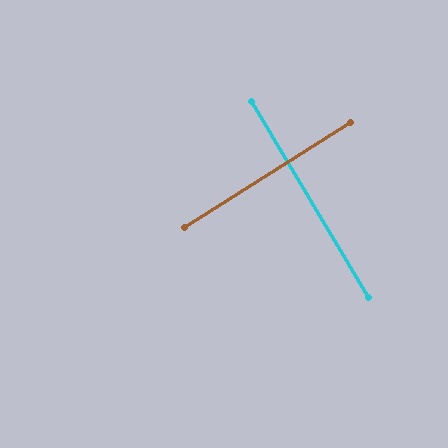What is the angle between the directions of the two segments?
Approximately 88 degrees.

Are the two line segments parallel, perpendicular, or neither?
Perpendicular — they meet at approximately 88°.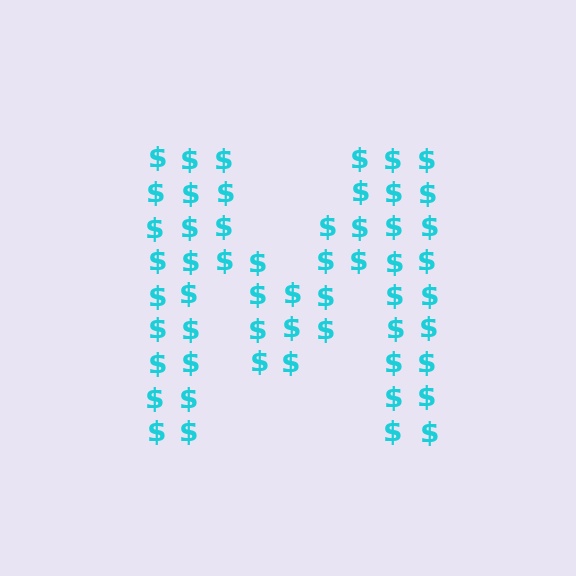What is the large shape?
The large shape is the letter M.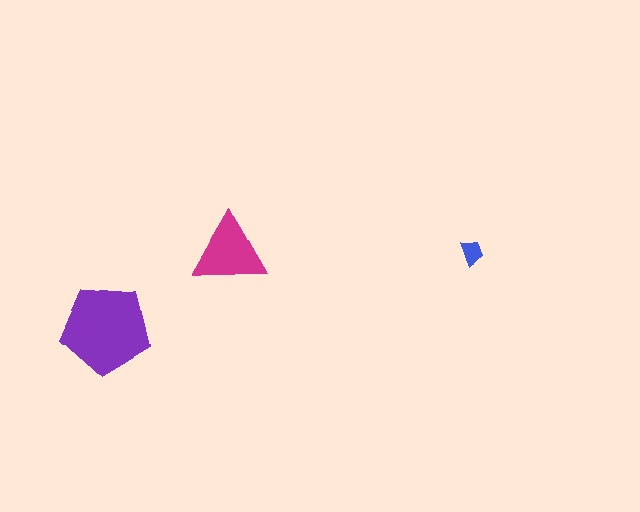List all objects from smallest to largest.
The blue trapezoid, the magenta triangle, the purple pentagon.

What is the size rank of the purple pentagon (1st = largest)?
1st.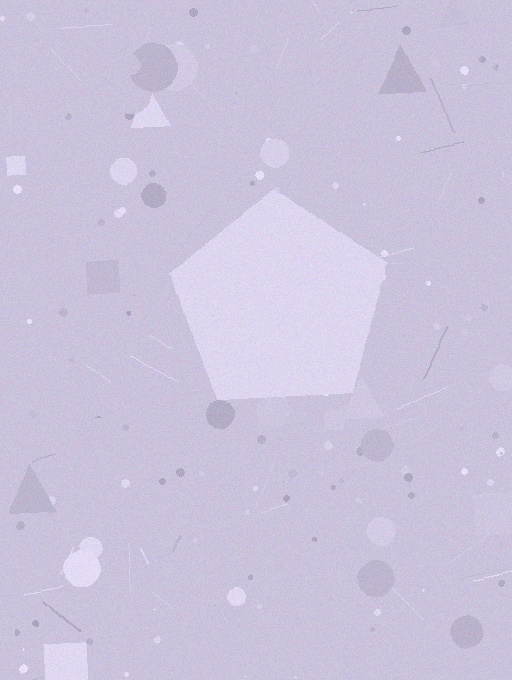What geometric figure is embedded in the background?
A pentagon is embedded in the background.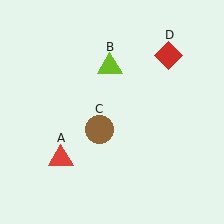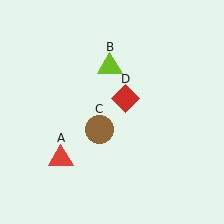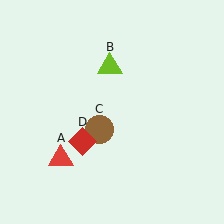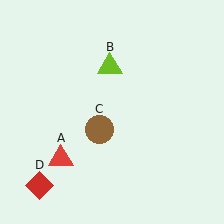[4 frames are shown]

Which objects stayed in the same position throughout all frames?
Red triangle (object A) and lime triangle (object B) and brown circle (object C) remained stationary.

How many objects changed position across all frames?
1 object changed position: red diamond (object D).